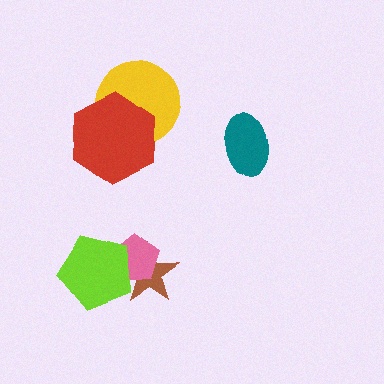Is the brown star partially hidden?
Yes, it is partially covered by another shape.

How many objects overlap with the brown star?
2 objects overlap with the brown star.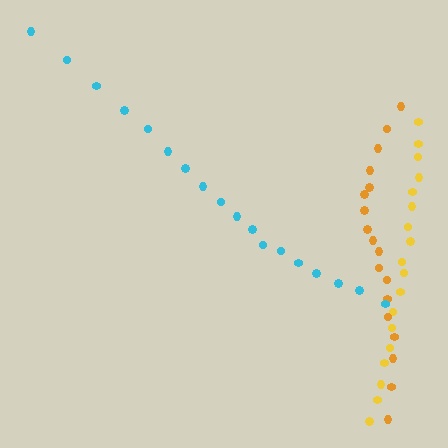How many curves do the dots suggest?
There are 3 distinct paths.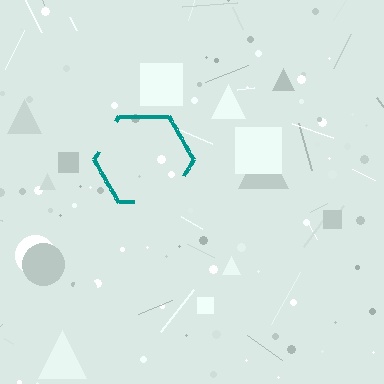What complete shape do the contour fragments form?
The contour fragments form a hexagon.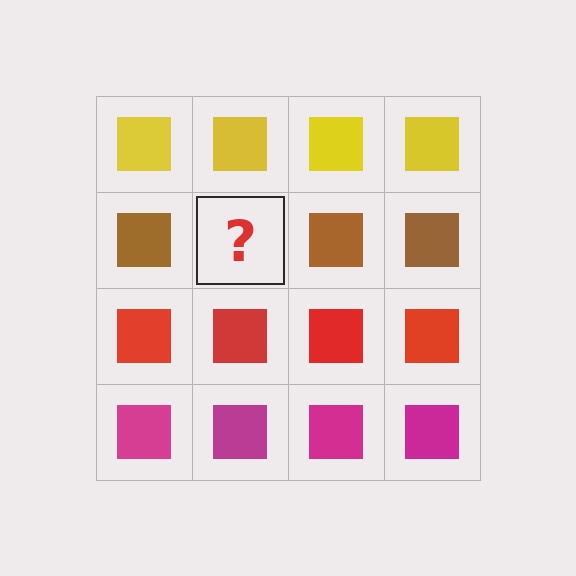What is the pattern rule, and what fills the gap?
The rule is that each row has a consistent color. The gap should be filled with a brown square.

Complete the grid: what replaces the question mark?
The question mark should be replaced with a brown square.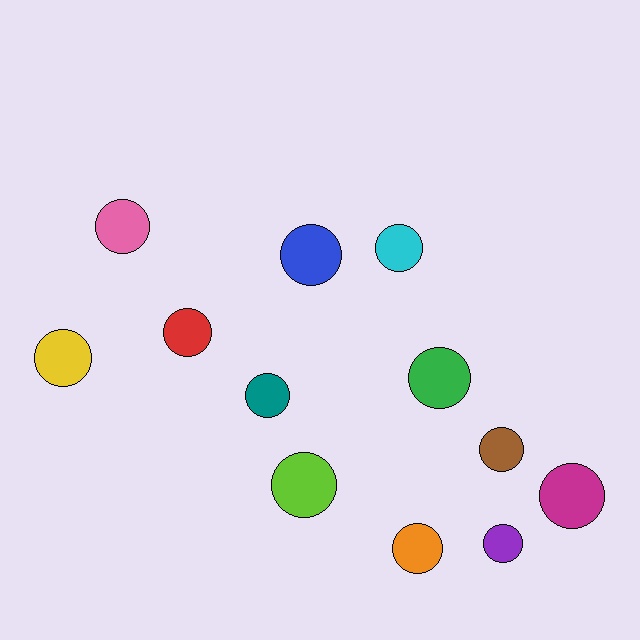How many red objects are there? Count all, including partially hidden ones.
There is 1 red object.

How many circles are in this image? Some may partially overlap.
There are 12 circles.